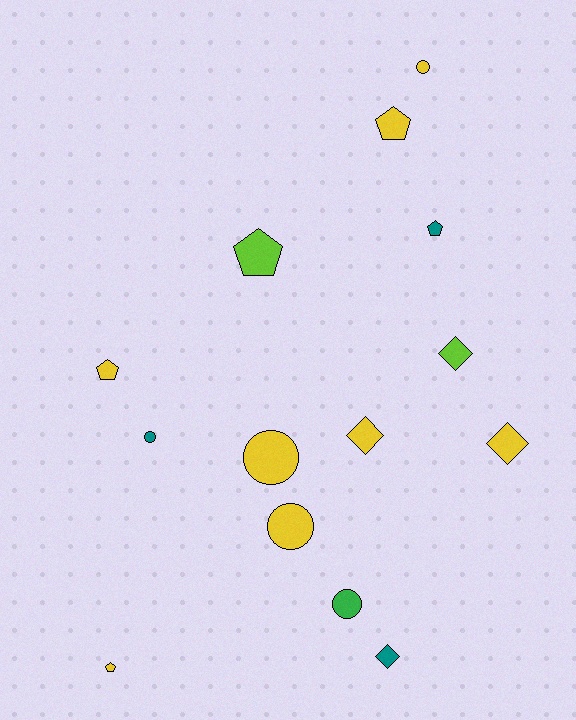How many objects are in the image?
There are 14 objects.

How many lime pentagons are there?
There is 1 lime pentagon.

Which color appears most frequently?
Yellow, with 8 objects.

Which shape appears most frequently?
Circle, with 5 objects.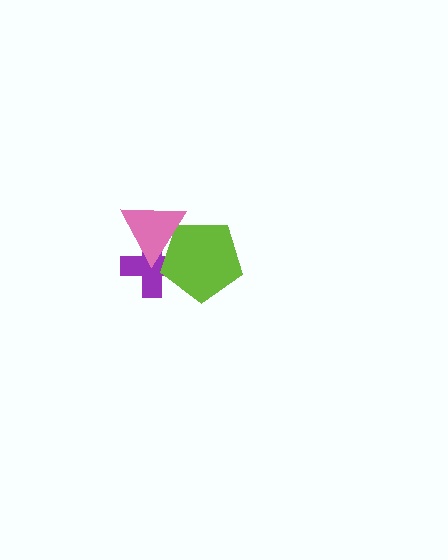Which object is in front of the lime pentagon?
The pink triangle is in front of the lime pentagon.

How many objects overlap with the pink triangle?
2 objects overlap with the pink triangle.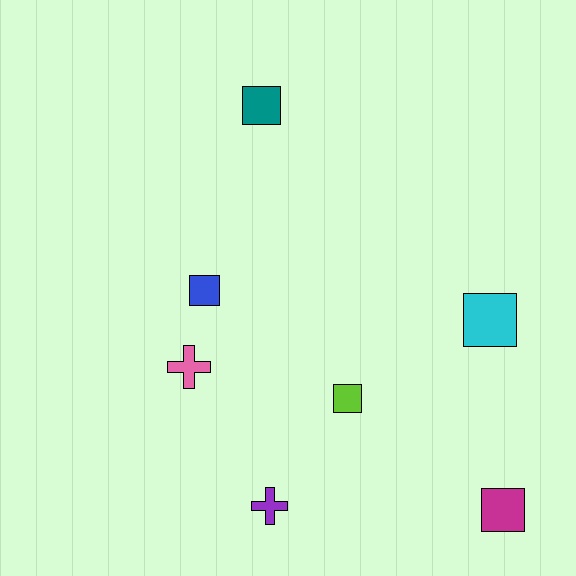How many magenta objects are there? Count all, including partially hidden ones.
There is 1 magenta object.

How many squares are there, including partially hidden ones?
There are 5 squares.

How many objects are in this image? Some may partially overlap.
There are 7 objects.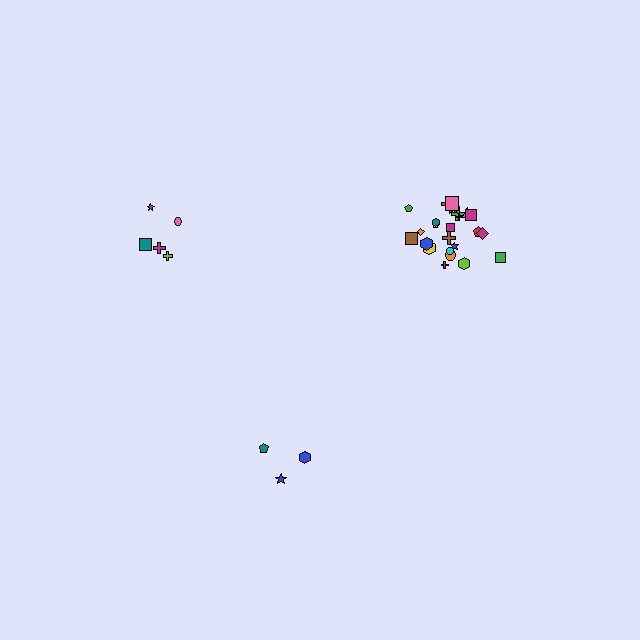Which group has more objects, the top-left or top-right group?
The top-right group.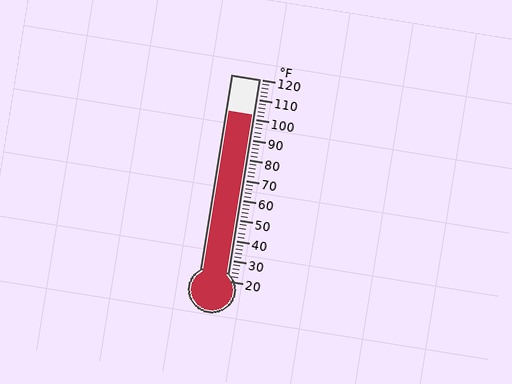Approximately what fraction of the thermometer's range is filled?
The thermometer is filled to approximately 80% of its range.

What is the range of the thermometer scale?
The thermometer scale ranges from 20°F to 120°F.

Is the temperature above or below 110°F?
The temperature is below 110°F.